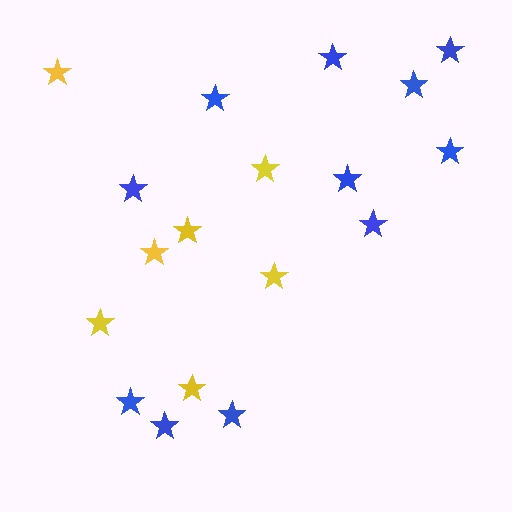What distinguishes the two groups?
There are 2 groups: one group of blue stars (11) and one group of yellow stars (7).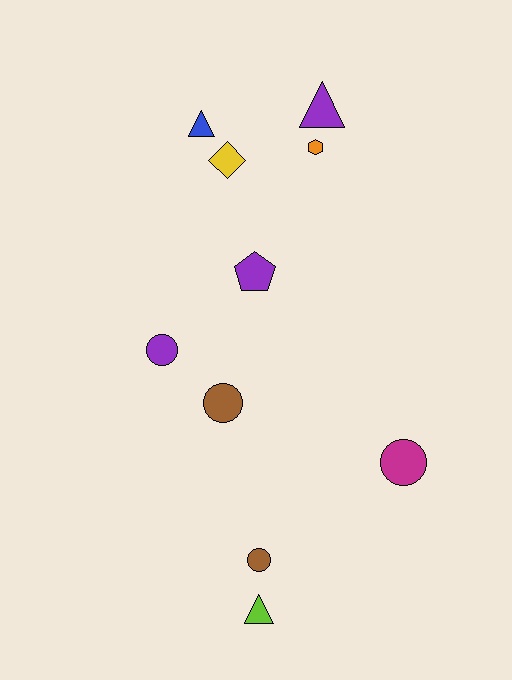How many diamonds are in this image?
There is 1 diamond.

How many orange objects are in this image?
There is 1 orange object.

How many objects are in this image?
There are 10 objects.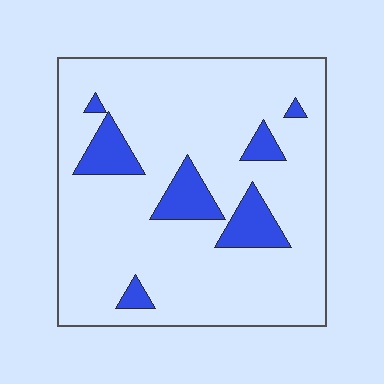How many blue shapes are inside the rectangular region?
7.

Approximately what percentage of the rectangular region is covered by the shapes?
Approximately 15%.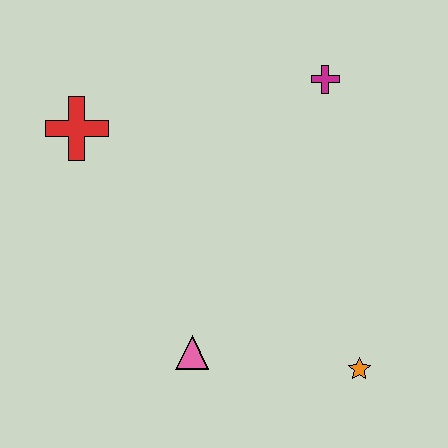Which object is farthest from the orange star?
The red cross is farthest from the orange star.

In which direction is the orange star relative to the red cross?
The orange star is to the right of the red cross.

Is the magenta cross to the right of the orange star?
No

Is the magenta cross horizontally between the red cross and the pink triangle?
No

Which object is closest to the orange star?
The pink triangle is closest to the orange star.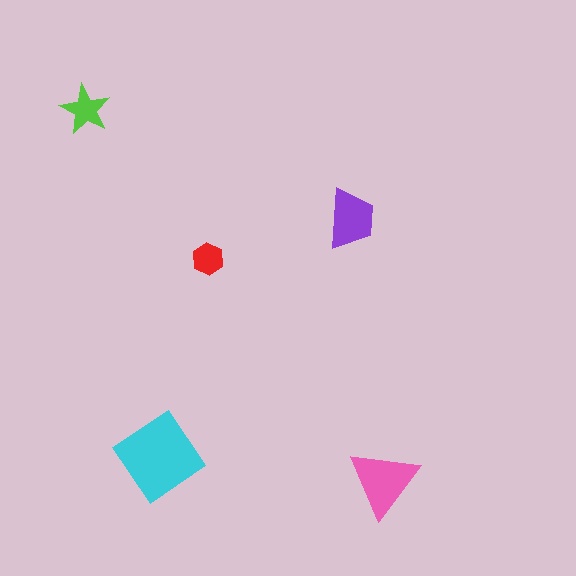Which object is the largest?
The cyan diamond.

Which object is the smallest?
The red hexagon.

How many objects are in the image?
There are 5 objects in the image.